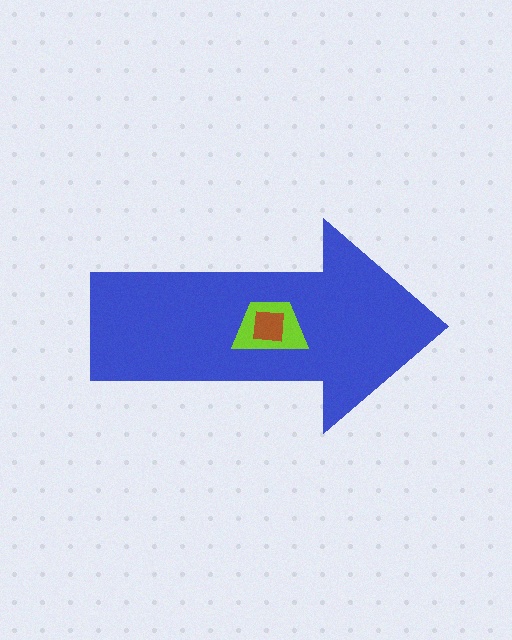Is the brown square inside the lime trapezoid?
Yes.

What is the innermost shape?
The brown square.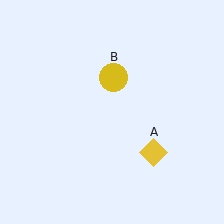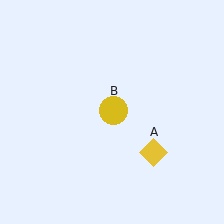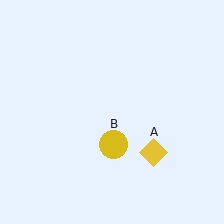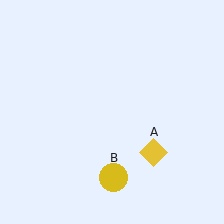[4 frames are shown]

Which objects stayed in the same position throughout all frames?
Yellow diamond (object A) remained stationary.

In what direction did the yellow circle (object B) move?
The yellow circle (object B) moved down.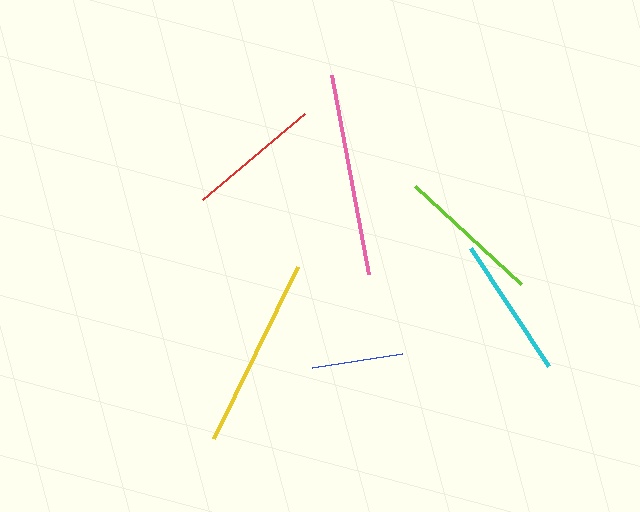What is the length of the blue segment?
The blue segment is approximately 92 pixels long.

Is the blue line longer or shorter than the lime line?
The lime line is longer than the blue line.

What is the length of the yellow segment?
The yellow segment is approximately 190 pixels long.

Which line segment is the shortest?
The blue line is the shortest at approximately 92 pixels.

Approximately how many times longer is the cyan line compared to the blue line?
The cyan line is approximately 1.5 times the length of the blue line.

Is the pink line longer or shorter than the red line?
The pink line is longer than the red line.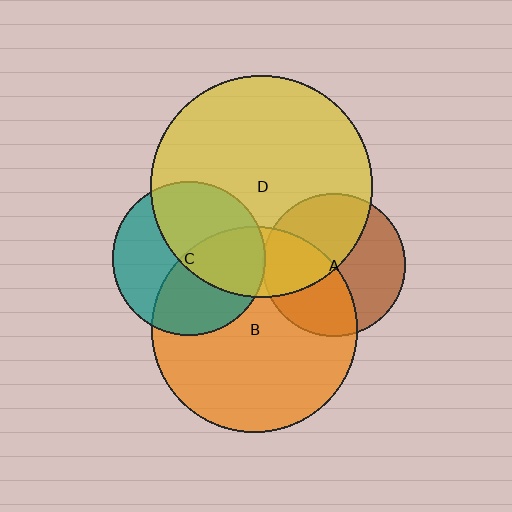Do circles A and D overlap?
Yes.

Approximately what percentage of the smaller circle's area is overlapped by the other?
Approximately 45%.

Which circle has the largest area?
Circle D (yellow).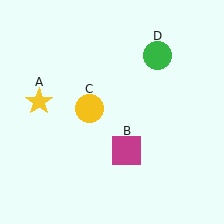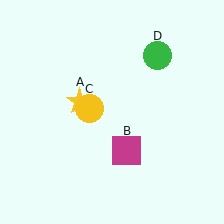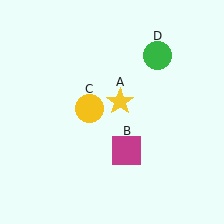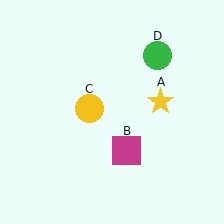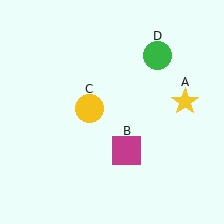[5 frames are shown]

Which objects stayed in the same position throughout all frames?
Magenta square (object B) and yellow circle (object C) and green circle (object D) remained stationary.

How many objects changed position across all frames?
1 object changed position: yellow star (object A).